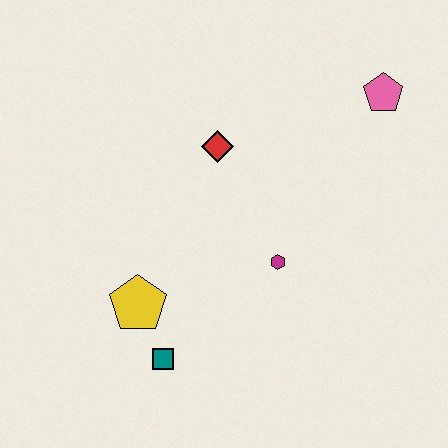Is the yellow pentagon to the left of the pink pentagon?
Yes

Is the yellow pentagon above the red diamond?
No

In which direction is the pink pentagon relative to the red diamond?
The pink pentagon is to the right of the red diamond.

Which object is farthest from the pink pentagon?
The teal square is farthest from the pink pentagon.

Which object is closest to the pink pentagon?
The red diamond is closest to the pink pentagon.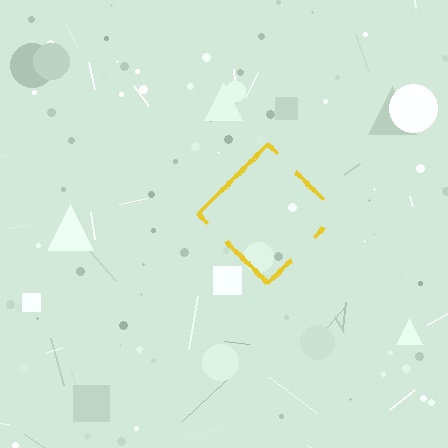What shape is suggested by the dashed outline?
The dashed outline suggests a diamond.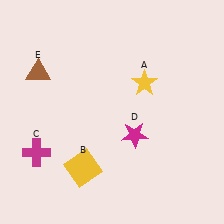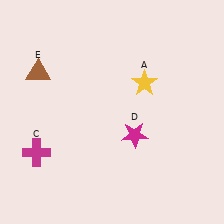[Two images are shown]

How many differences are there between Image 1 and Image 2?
There is 1 difference between the two images.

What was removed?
The yellow square (B) was removed in Image 2.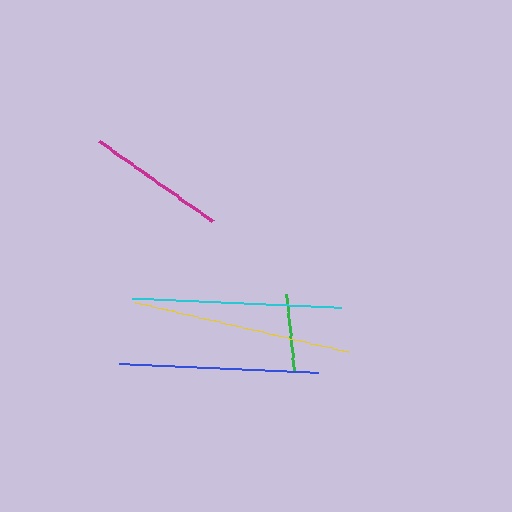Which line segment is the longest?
The yellow line is the longest at approximately 219 pixels.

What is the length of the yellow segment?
The yellow segment is approximately 219 pixels long.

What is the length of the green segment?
The green segment is approximately 75 pixels long.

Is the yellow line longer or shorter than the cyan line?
The yellow line is longer than the cyan line.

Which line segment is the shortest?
The green line is the shortest at approximately 75 pixels.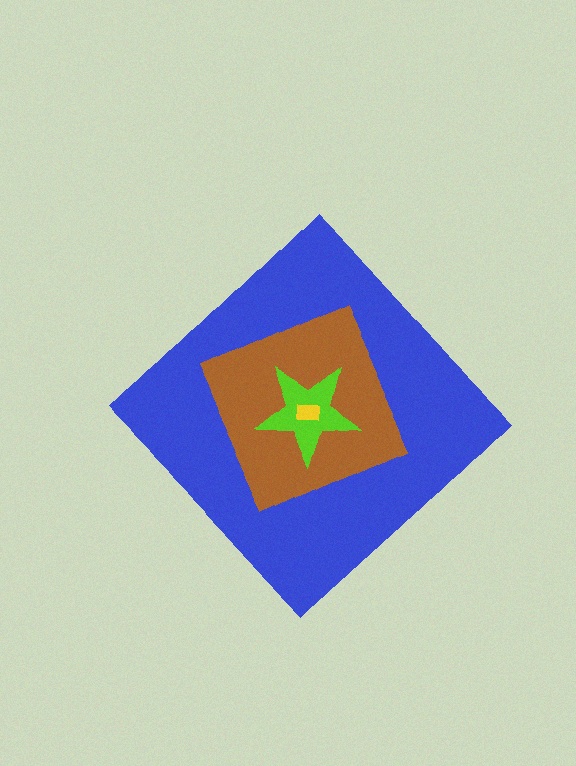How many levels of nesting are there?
4.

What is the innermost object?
The yellow rectangle.